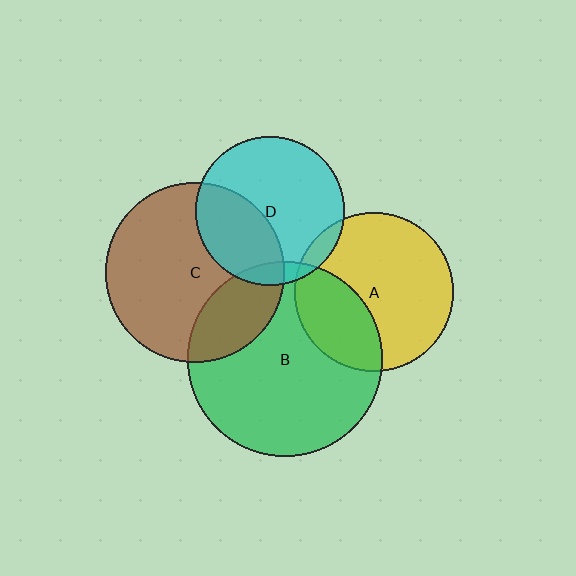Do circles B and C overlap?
Yes.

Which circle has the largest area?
Circle B (green).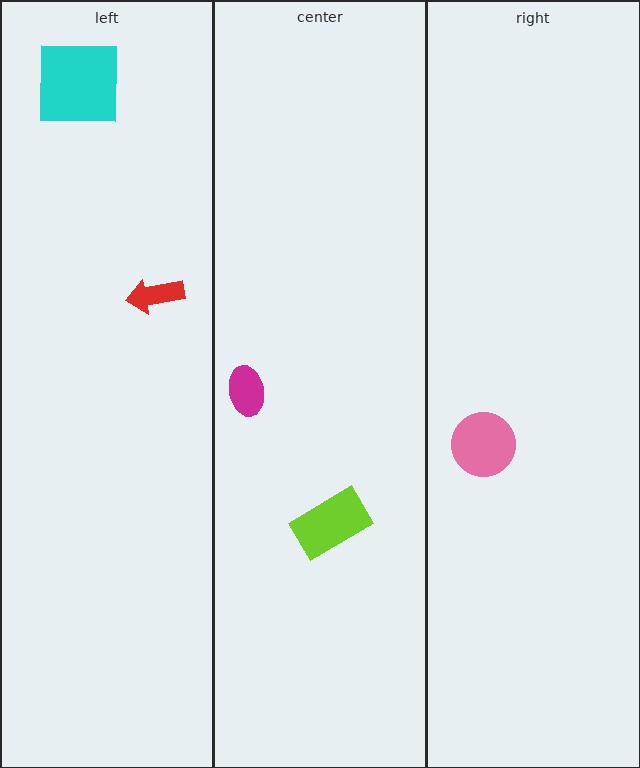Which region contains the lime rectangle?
The center region.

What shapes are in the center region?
The magenta ellipse, the lime rectangle.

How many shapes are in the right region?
1.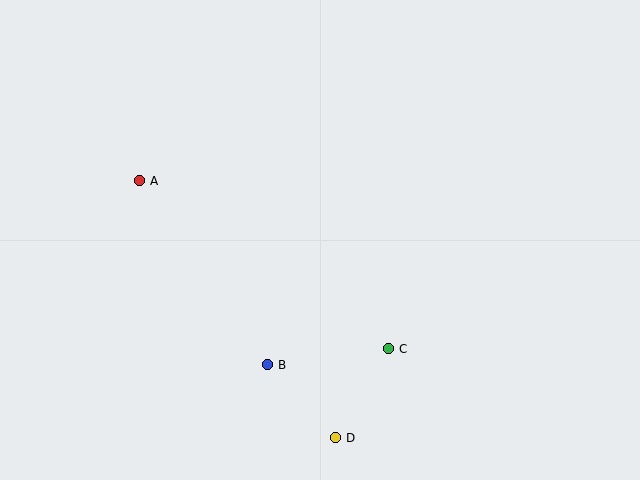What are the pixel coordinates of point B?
Point B is at (268, 365).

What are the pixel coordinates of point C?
Point C is at (389, 349).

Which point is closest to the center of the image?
Point C at (389, 349) is closest to the center.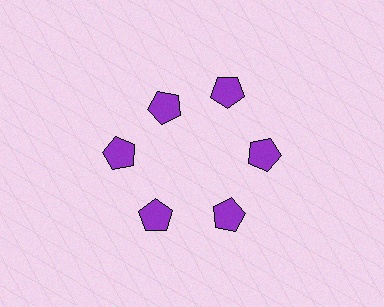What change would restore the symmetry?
The symmetry would be restored by moving it outward, back onto the ring so that all 6 pentagons sit at equal angles and equal distance from the center.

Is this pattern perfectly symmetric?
No. The 6 purple pentagons are arranged in a ring, but one element near the 11 o'clock position is pulled inward toward the center, breaking the 6-fold rotational symmetry.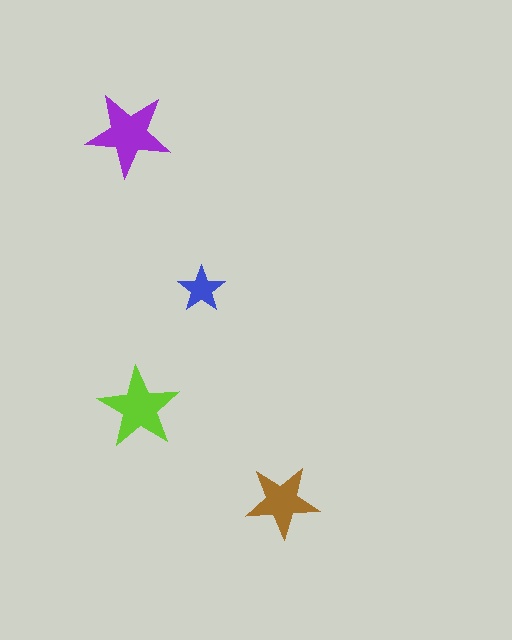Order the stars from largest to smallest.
the purple one, the lime one, the brown one, the blue one.